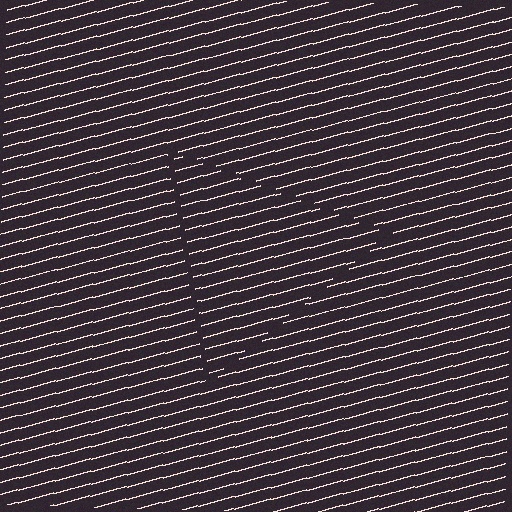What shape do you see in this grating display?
An illusory triangle. The interior of the shape contains the same grating, shifted by half a period — the contour is defined by the phase discontinuity where line-ends from the inner and outer gratings abut.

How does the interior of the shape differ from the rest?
The interior of the shape contains the same grating, shifted by half a period — the contour is defined by the phase discontinuity where line-ends from the inner and outer gratings abut.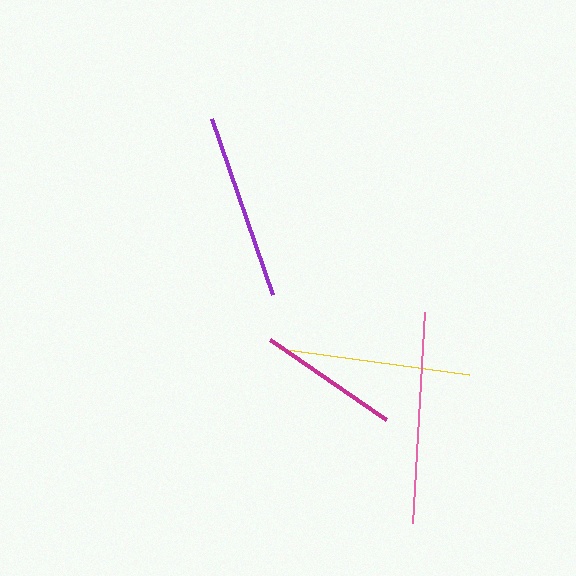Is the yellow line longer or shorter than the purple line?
The yellow line is longer than the purple line.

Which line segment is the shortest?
The magenta line is the shortest at approximately 141 pixels.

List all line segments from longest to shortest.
From longest to shortest: pink, yellow, purple, magenta.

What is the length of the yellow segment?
The yellow segment is approximately 192 pixels long.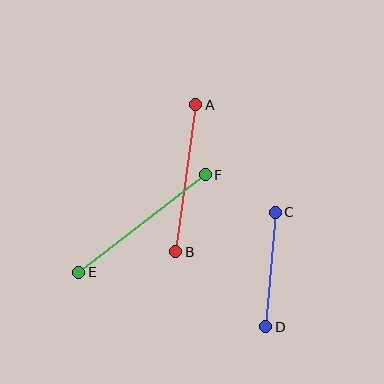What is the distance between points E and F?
The distance is approximately 160 pixels.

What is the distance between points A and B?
The distance is approximately 148 pixels.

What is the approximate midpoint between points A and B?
The midpoint is at approximately (186, 178) pixels.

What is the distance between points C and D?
The distance is approximately 115 pixels.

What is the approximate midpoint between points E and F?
The midpoint is at approximately (142, 223) pixels.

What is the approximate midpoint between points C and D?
The midpoint is at approximately (271, 270) pixels.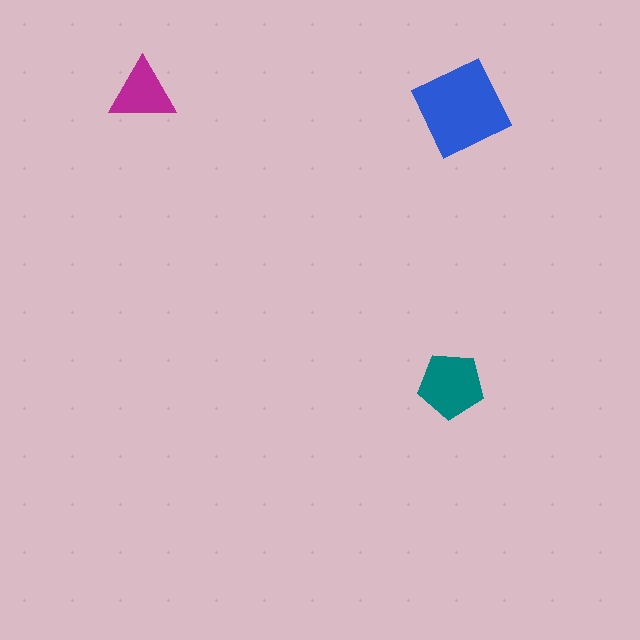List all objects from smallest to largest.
The magenta triangle, the teal pentagon, the blue square.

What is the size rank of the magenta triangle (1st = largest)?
3rd.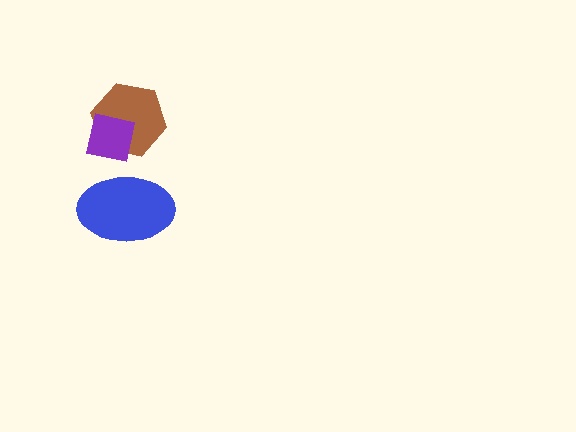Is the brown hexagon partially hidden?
Yes, it is partially covered by another shape.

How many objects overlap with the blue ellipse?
0 objects overlap with the blue ellipse.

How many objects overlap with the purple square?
1 object overlaps with the purple square.